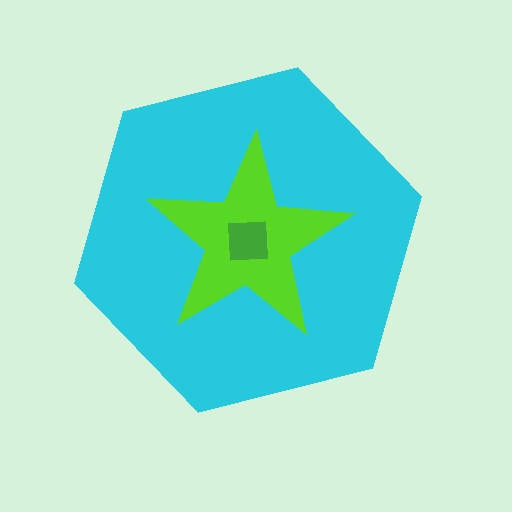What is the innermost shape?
The green square.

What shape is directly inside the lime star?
The green square.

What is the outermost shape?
The cyan hexagon.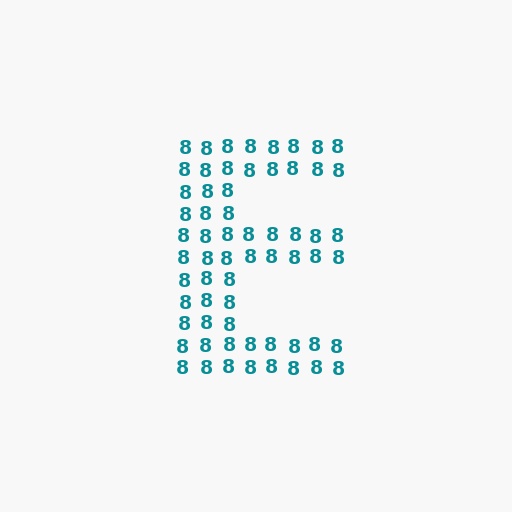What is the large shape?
The large shape is the letter E.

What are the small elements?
The small elements are digit 8's.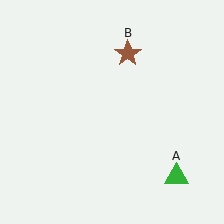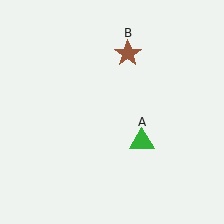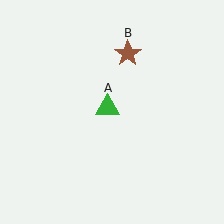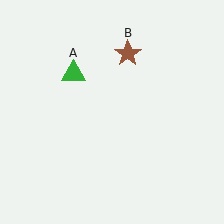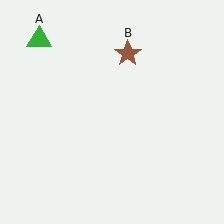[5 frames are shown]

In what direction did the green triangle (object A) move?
The green triangle (object A) moved up and to the left.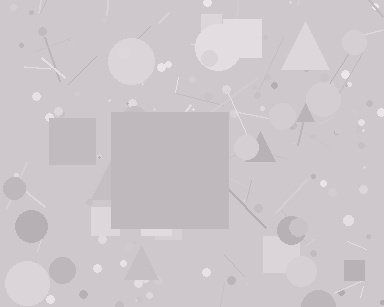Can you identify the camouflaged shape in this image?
The camouflaged shape is a square.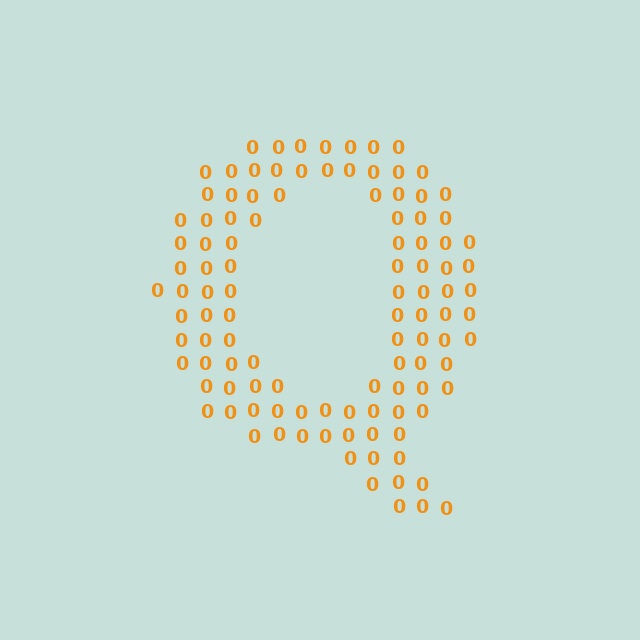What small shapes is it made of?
It is made of small digit 0's.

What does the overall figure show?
The overall figure shows the letter Q.